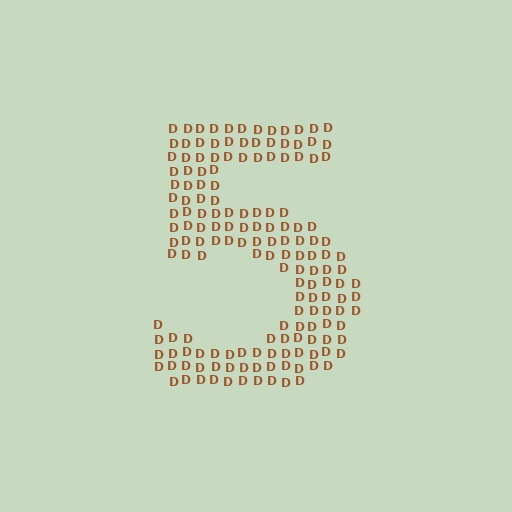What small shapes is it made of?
It is made of small letter D's.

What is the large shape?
The large shape is the digit 5.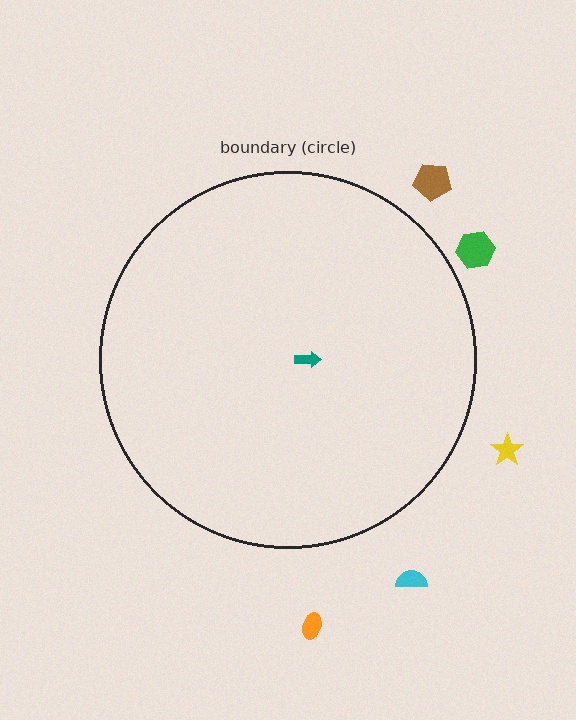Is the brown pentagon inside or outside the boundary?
Outside.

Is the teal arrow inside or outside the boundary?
Inside.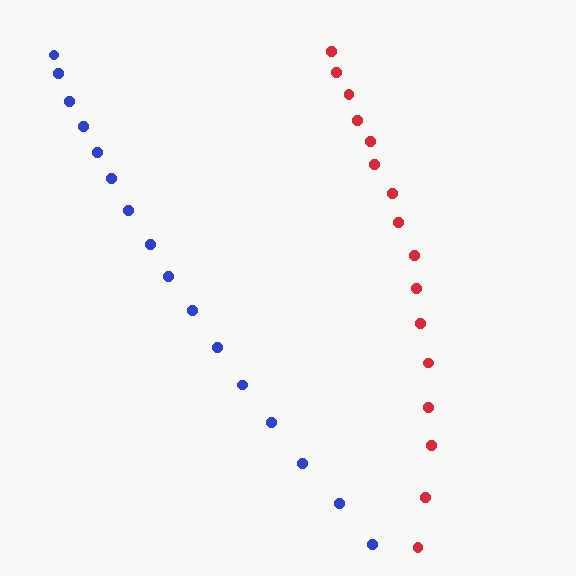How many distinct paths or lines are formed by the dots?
There are 2 distinct paths.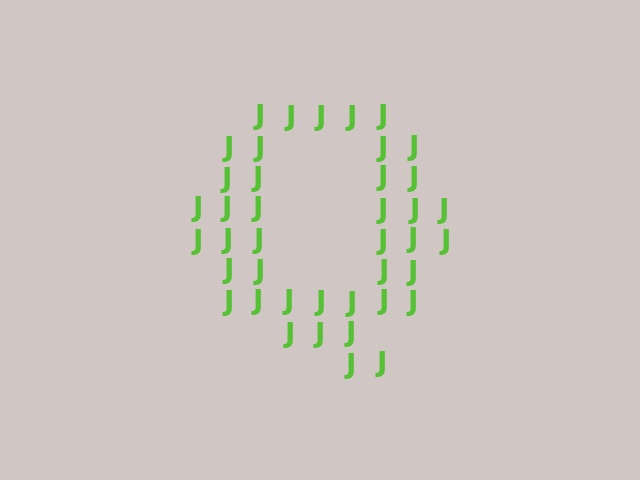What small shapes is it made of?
It is made of small letter J's.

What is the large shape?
The large shape is the letter Q.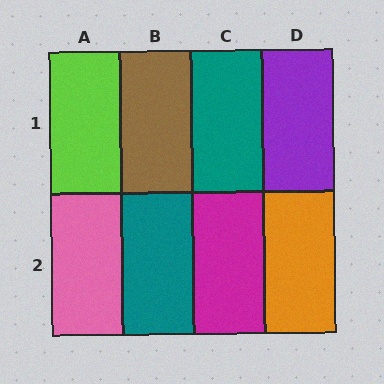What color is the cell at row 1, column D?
Purple.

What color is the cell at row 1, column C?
Teal.